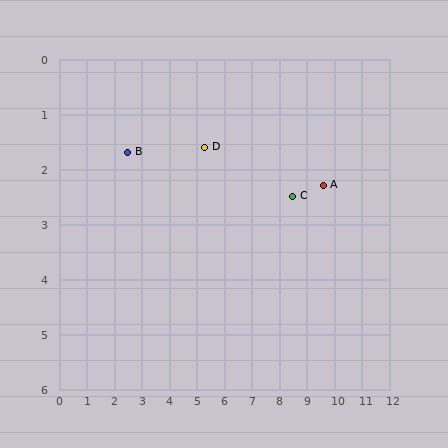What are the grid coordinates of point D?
Point D is at approximately (5.3, 1.6).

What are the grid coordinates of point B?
Point B is at approximately (2.5, 1.7).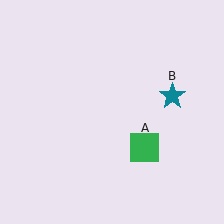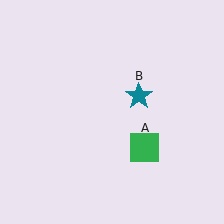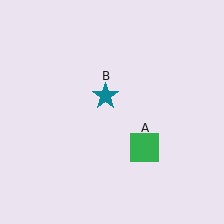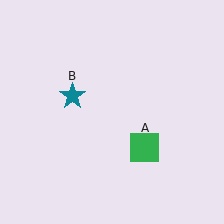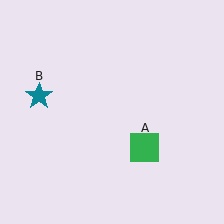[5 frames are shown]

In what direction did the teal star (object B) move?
The teal star (object B) moved left.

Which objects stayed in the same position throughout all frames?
Green square (object A) remained stationary.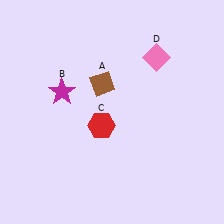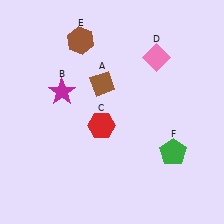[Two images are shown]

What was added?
A brown hexagon (E), a green pentagon (F) were added in Image 2.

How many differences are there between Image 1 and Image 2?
There are 2 differences between the two images.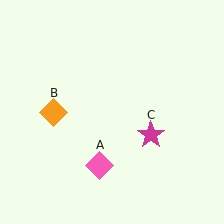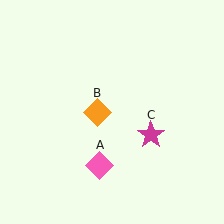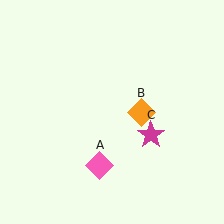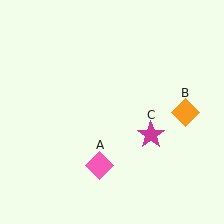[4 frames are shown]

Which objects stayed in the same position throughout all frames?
Pink diamond (object A) and magenta star (object C) remained stationary.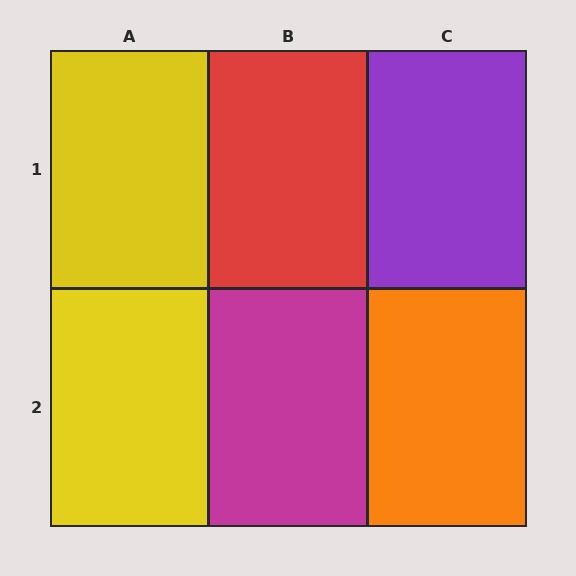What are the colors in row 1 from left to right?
Yellow, red, purple.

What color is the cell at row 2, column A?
Yellow.